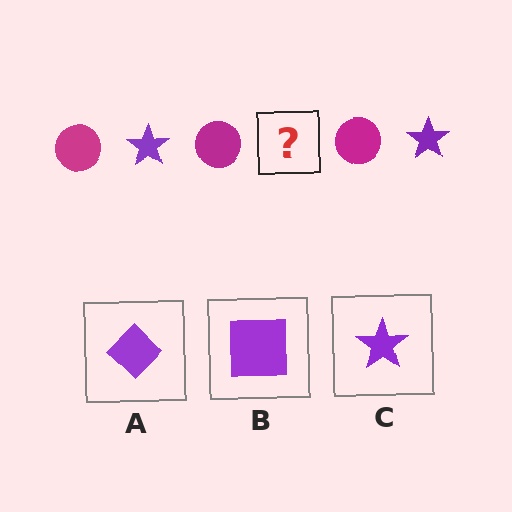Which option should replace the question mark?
Option C.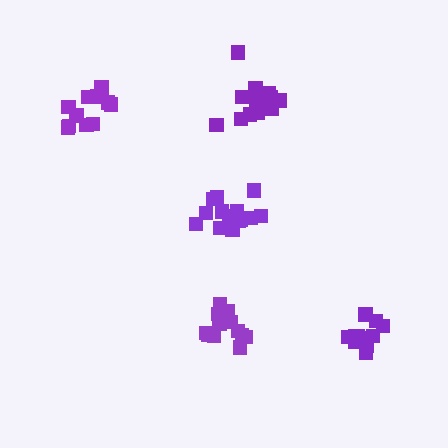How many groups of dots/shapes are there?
There are 5 groups.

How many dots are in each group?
Group 1: 12 dots, Group 2: 16 dots, Group 3: 11 dots, Group 4: 16 dots, Group 5: 15 dots (70 total).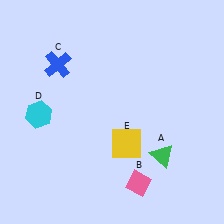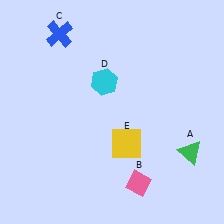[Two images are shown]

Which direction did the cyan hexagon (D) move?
The cyan hexagon (D) moved right.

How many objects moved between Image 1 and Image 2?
3 objects moved between the two images.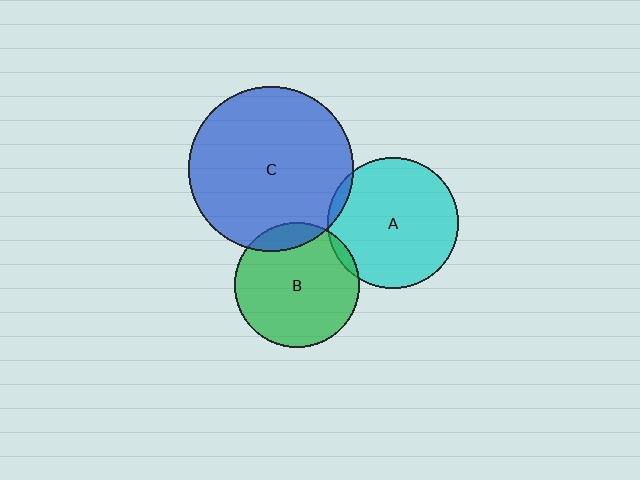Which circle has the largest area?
Circle C (blue).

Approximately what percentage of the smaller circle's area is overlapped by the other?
Approximately 5%.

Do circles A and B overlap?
Yes.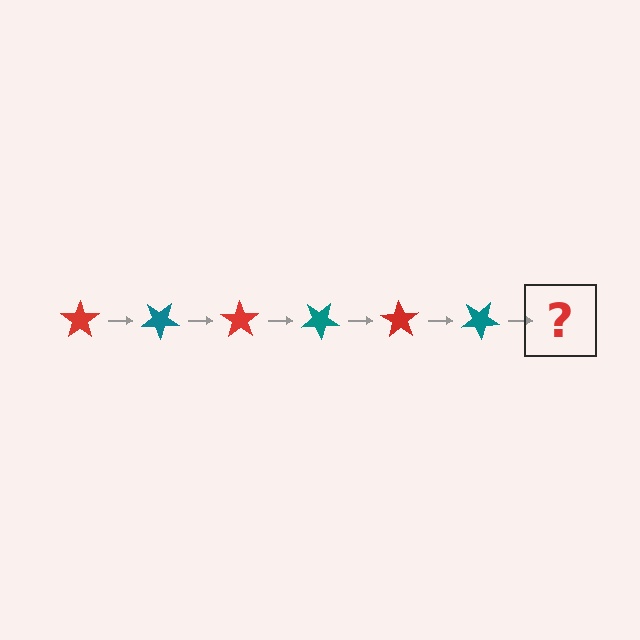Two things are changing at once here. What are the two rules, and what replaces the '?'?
The two rules are that it rotates 35 degrees each step and the color cycles through red and teal. The '?' should be a red star, rotated 210 degrees from the start.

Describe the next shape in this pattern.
It should be a red star, rotated 210 degrees from the start.